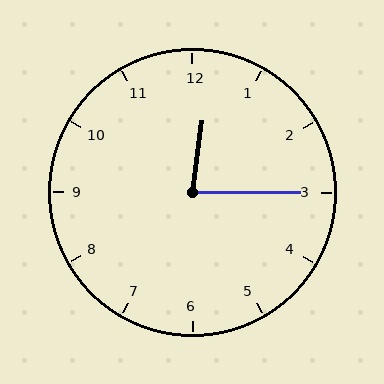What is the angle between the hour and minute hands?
Approximately 82 degrees.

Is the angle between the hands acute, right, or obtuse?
It is acute.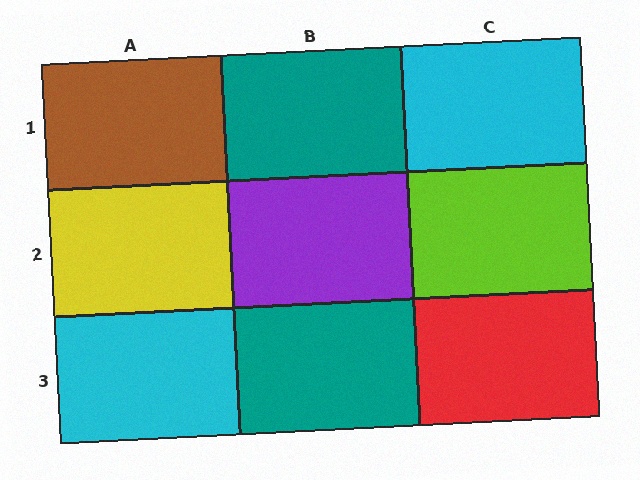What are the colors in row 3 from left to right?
Cyan, teal, red.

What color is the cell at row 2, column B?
Purple.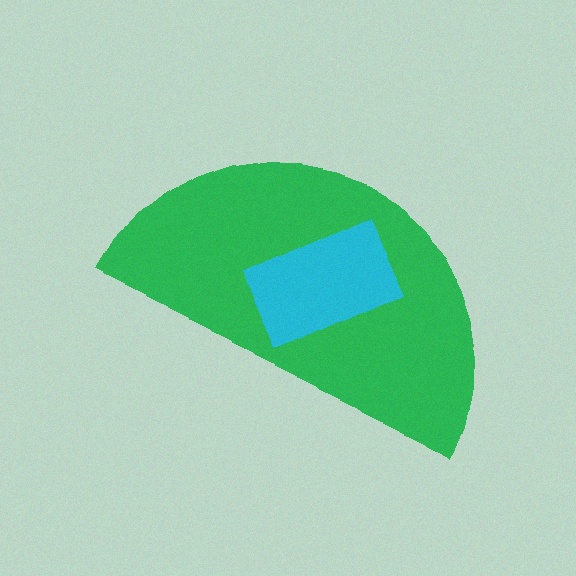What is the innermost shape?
The cyan rectangle.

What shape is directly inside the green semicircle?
The cyan rectangle.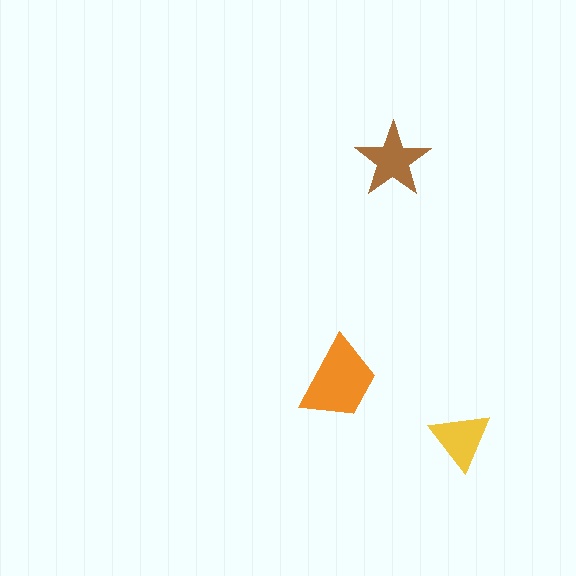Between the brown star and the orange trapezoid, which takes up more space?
The orange trapezoid.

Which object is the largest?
The orange trapezoid.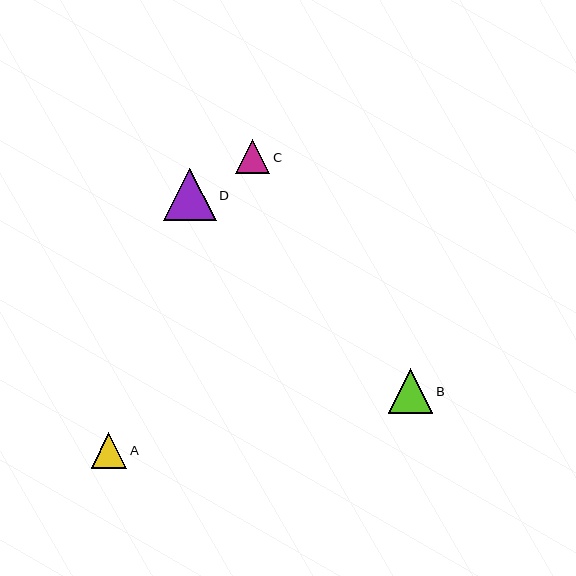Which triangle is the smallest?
Triangle C is the smallest with a size of approximately 34 pixels.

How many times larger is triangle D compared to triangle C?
Triangle D is approximately 1.5 times the size of triangle C.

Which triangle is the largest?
Triangle D is the largest with a size of approximately 53 pixels.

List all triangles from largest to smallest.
From largest to smallest: D, B, A, C.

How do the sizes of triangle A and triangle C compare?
Triangle A and triangle C are approximately the same size.